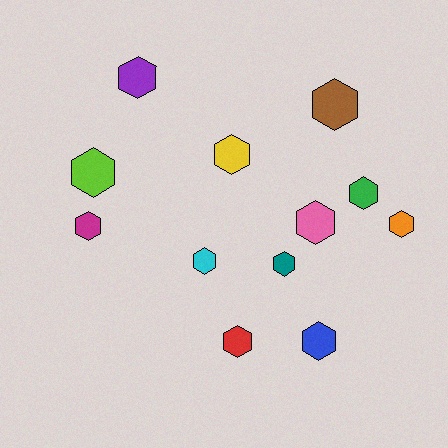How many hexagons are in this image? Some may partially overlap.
There are 12 hexagons.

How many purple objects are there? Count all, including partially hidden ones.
There is 1 purple object.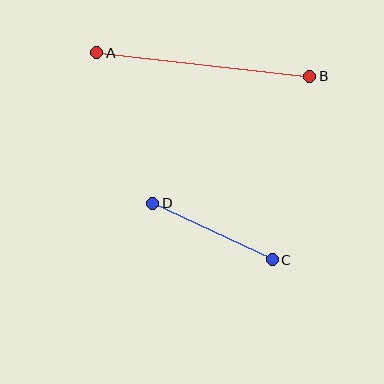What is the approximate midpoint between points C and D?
The midpoint is at approximately (213, 232) pixels.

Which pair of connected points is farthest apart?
Points A and B are farthest apart.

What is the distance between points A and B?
The distance is approximately 214 pixels.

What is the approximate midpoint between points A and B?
The midpoint is at approximately (203, 65) pixels.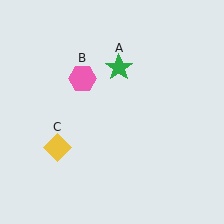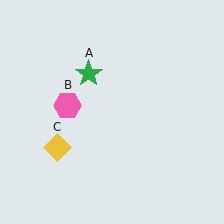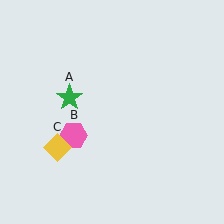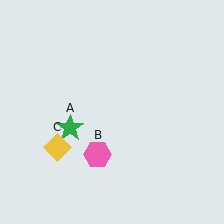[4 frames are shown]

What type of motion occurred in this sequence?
The green star (object A), pink hexagon (object B) rotated counterclockwise around the center of the scene.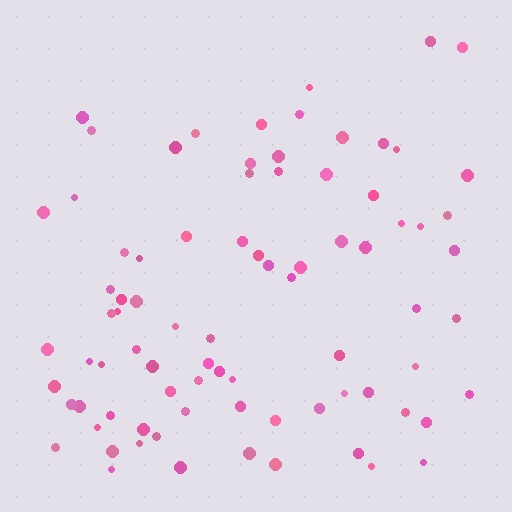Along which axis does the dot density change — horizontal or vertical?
Vertical.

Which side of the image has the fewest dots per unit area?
The top.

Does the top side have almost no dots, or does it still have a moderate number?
Still a moderate number, just noticeably fewer than the bottom.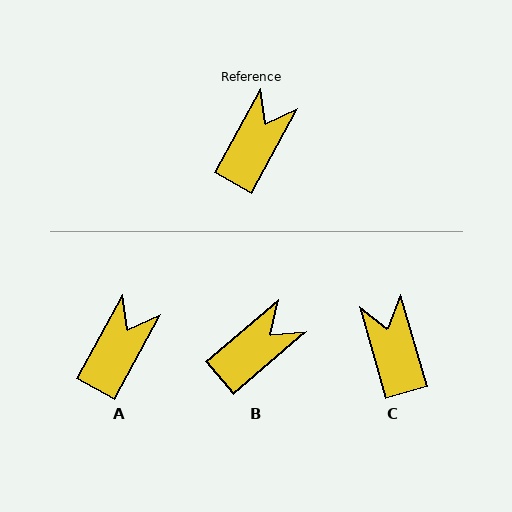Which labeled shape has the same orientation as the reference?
A.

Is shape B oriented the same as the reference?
No, it is off by about 21 degrees.